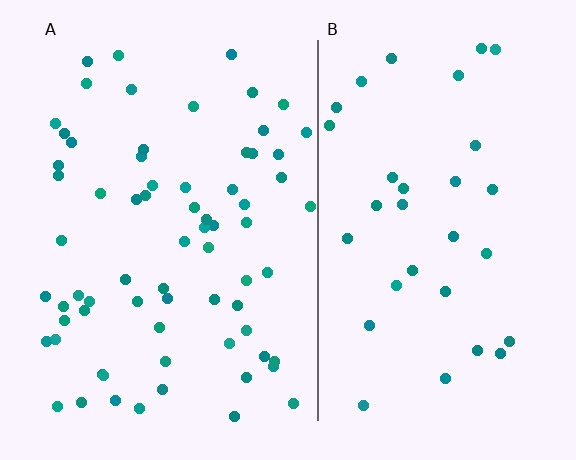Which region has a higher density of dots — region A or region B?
A (the left).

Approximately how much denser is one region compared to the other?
Approximately 2.1× — region A over region B.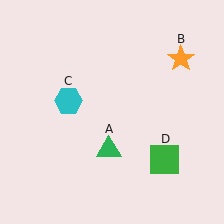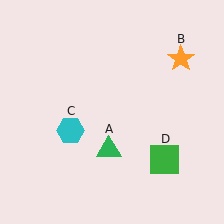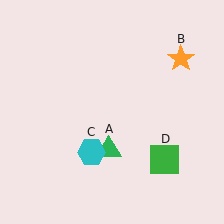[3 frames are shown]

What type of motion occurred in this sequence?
The cyan hexagon (object C) rotated counterclockwise around the center of the scene.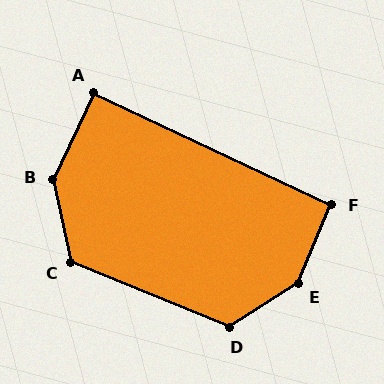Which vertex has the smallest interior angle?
A, at approximately 90 degrees.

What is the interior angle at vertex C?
Approximately 125 degrees (obtuse).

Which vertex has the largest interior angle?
E, at approximately 145 degrees.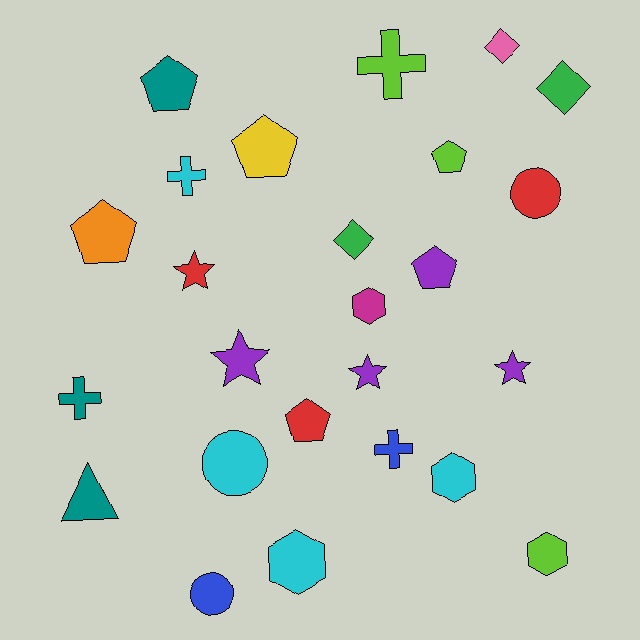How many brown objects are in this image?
There are no brown objects.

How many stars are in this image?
There are 4 stars.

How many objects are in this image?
There are 25 objects.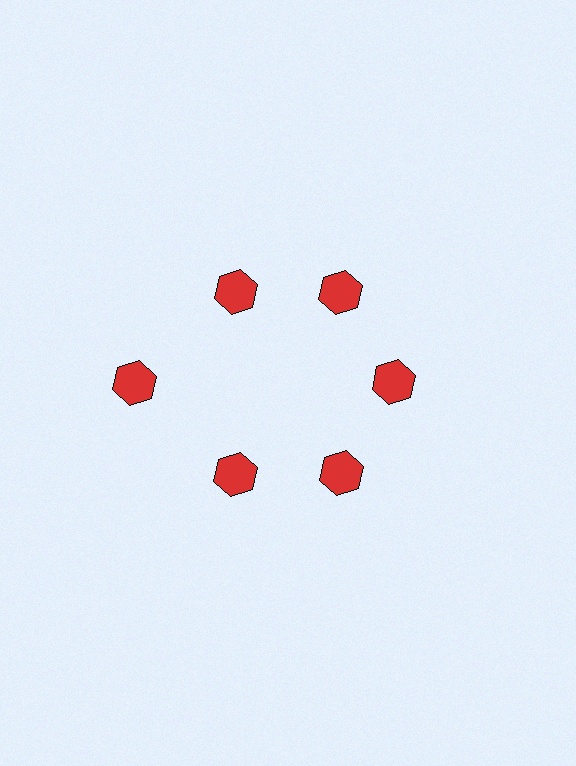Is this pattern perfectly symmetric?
No. The 6 red hexagons are arranged in a ring, but one element near the 9 o'clock position is pushed outward from the center, breaking the 6-fold rotational symmetry.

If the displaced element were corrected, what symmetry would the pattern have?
It would have 6-fold rotational symmetry — the pattern would map onto itself every 60 degrees.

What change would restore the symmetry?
The symmetry would be restored by moving it inward, back onto the ring so that all 6 hexagons sit at equal angles and equal distance from the center.